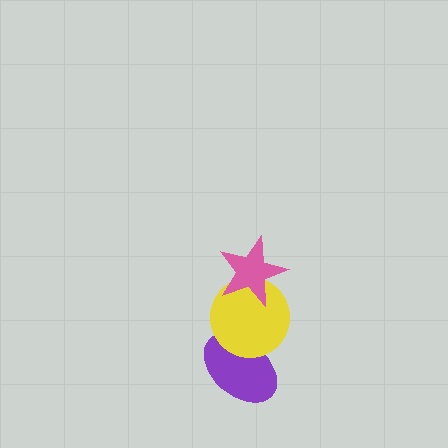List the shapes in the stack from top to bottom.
From top to bottom: the pink star, the yellow circle, the purple ellipse.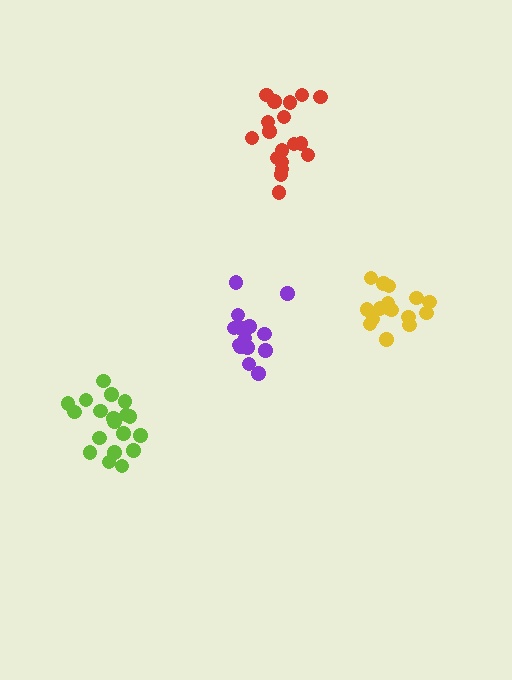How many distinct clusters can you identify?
There are 4 distinct clusters.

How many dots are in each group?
Group 1: 14 dots, Group 2: 19 dots, Group 3: 18 dots, Group 4: 16 dots (67 total).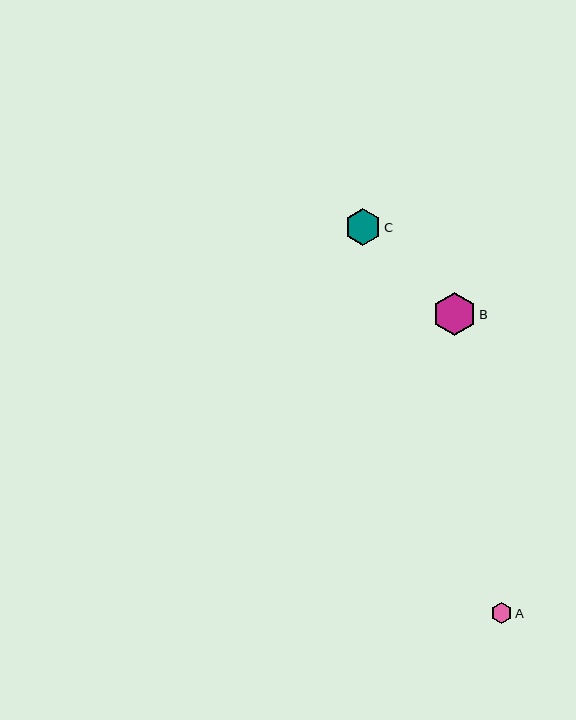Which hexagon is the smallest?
Hexagon A is the smallest with a size of approximately 21 pixels.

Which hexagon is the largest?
Hexagon B is the largest with a size of approximately 43 pixels.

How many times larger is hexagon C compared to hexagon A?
Hexagon C is approximately 1.7 times the size of hexagon A.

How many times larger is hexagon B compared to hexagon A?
Hexagon B is approximately 2.0 times the size of hexagon A.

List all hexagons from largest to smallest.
From largest to smallest: B, C, A.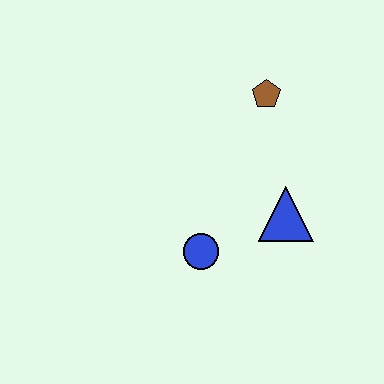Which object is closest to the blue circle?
The blue triangle is closest to the blue circle.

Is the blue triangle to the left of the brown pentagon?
No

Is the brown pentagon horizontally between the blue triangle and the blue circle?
Yes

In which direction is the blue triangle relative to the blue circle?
The blue triangle is to the right of the blue circle.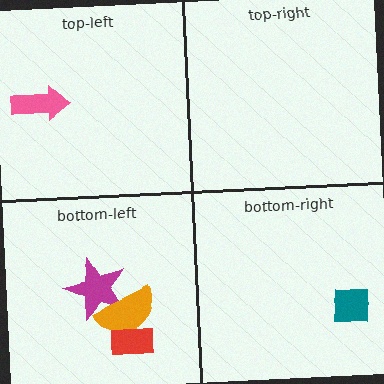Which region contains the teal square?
The bottom-right region.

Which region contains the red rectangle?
The bottom-left region.